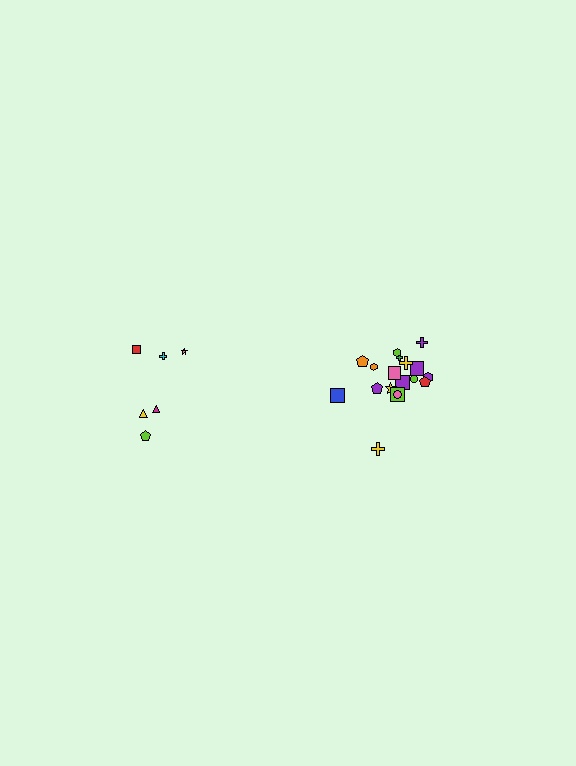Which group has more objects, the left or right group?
The right group.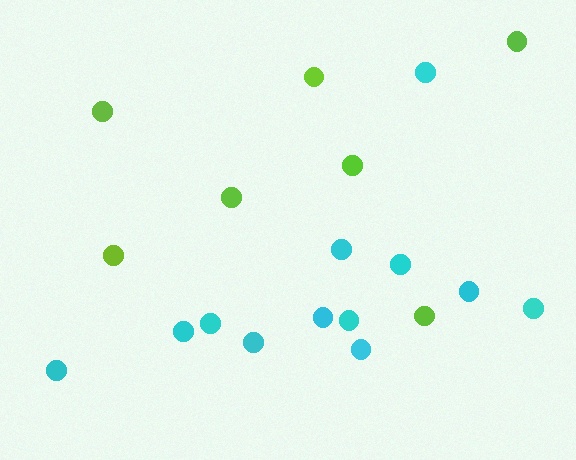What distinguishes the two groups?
There are 2 groups: one group of cyan circles (12) and one group of lime circles (7).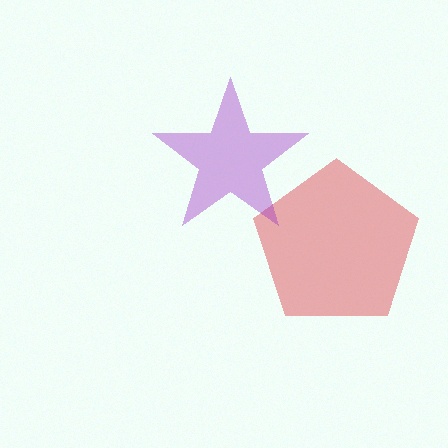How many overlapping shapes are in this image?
There are 2 overlapping shapes in the image.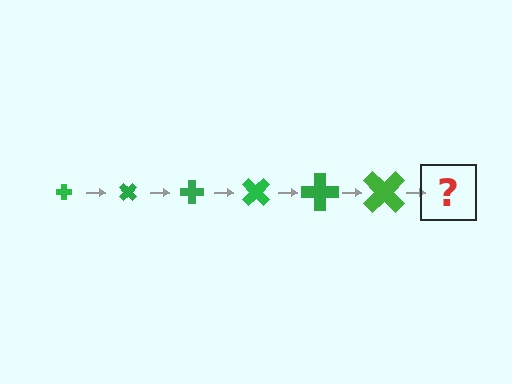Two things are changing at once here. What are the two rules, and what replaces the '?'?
The two rules are that the cross grows larger each step and it rotates 45 degrees each step. The '?' should be a cross, larger than the previous one and rotated 270 degrees from the start.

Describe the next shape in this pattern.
It should be a cross, larger than the previous one and rotated 270 degrees from the start.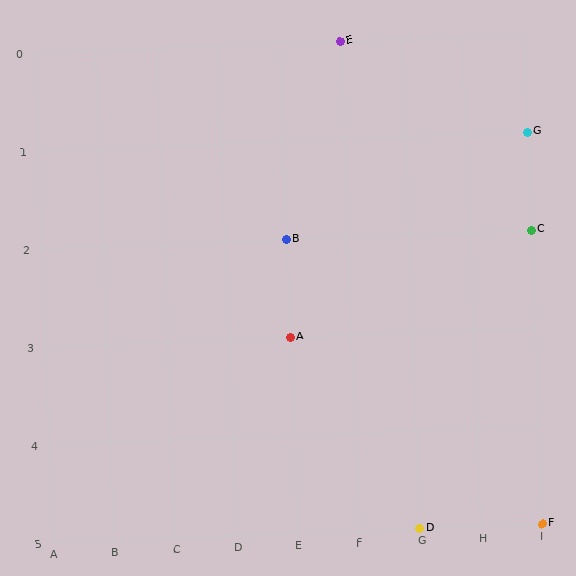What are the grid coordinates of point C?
Point C is at grid coordinates (I, 2).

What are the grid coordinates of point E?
Point E is at grid coordinates (F, 0).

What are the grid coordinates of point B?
Point B is at grid coordinates (E, 2).